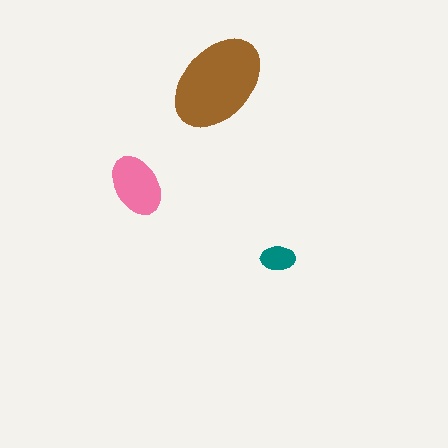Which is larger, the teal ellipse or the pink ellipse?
The pink one.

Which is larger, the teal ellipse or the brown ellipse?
The brown one.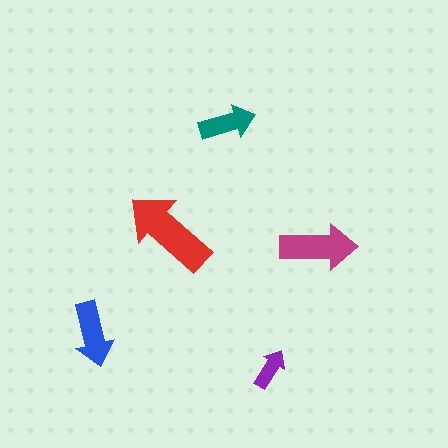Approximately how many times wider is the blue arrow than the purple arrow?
About 1.5 times wider.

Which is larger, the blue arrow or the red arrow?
The red one.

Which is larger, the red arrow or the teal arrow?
The red one.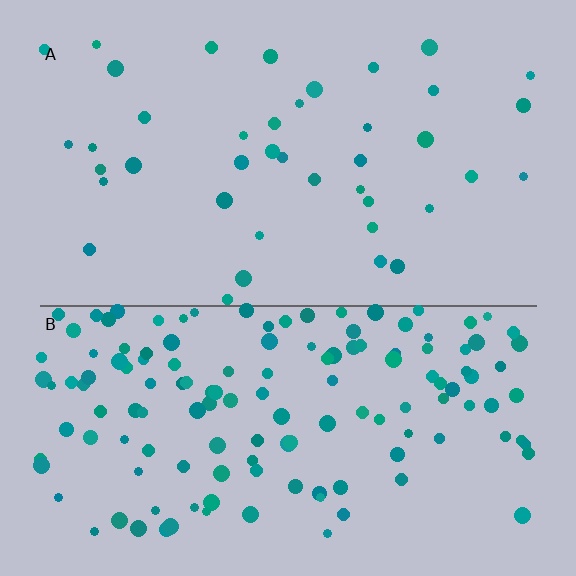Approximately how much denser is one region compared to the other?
Approximately 3.4× — region B over region A.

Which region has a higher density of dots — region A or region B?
B (the bottom).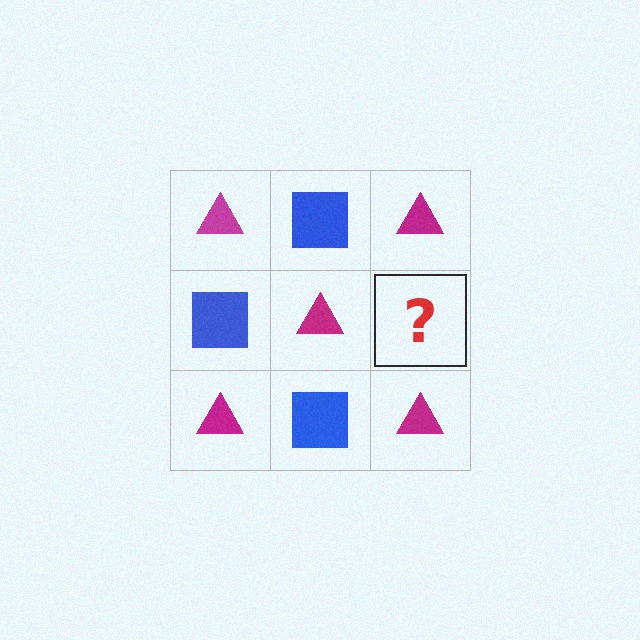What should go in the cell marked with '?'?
The missing cell should contain a blue square.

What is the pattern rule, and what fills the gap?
The rule is that it alternates magenta triangle and blue square in a checkerboard pattern. The gap should be filled with a blue square.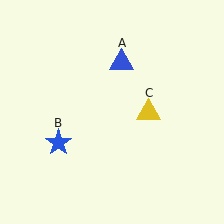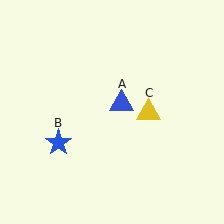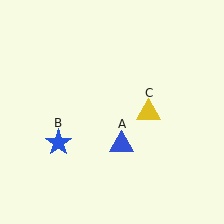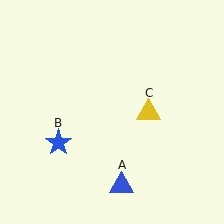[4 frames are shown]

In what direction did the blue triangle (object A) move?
The blue triangle (object A) moved down.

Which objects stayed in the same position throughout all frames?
Blue star (object B) and yellow triangle (object C) remained stationary.